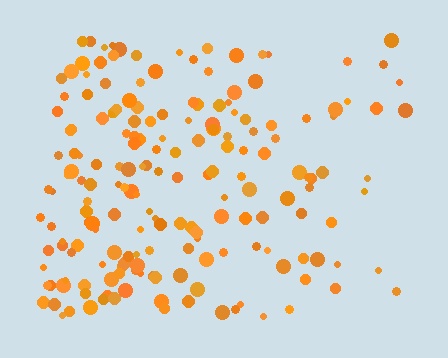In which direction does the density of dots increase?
From right to left, with the left side densest.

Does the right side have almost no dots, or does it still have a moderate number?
Still a moderate number, just noticeably fewer than the left.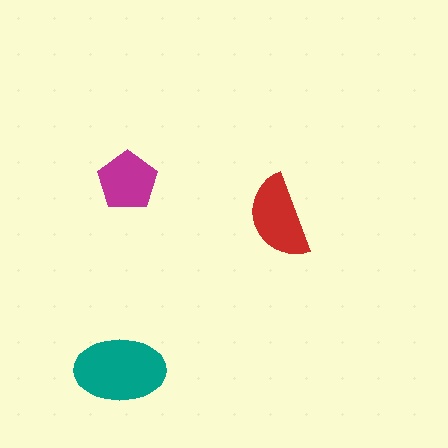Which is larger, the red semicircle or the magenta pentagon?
The red semicircle.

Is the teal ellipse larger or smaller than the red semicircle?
Larger.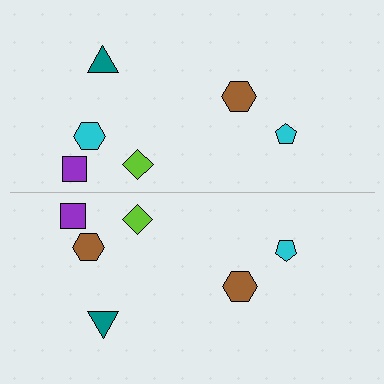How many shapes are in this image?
There are 12 shapes in this image.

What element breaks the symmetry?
The brown hexagon on the bottom side breaks the symmetry — its mirror counterpart is cyan.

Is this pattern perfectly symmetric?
No, the pattern is not perfectly symmetric. The brown hexagon on the bottom side breaks the symmetry — its mirror counterpart is cyan.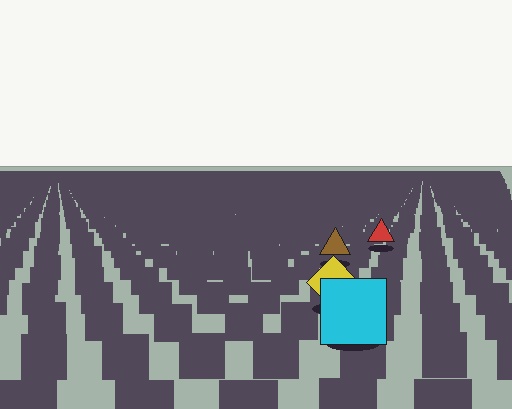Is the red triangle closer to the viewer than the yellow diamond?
No. The yellow diamond is closer — you can tell from the texture gradient: the ground texture is coarser near it.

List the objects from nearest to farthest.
From nearest to farthest: the cyan square, the yellow diamond, the brown triangle, the red triangle.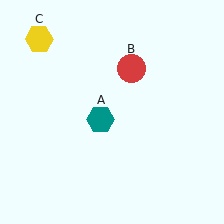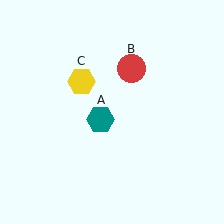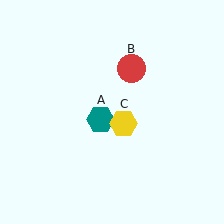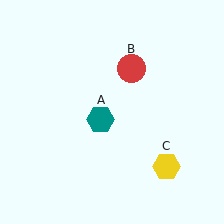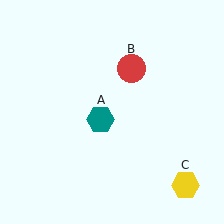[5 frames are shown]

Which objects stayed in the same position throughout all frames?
Teal hexagon (object A) and red circle (object B) remained stationary.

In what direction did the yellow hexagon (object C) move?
The yellow hexagon (object C) moved down and to the right.